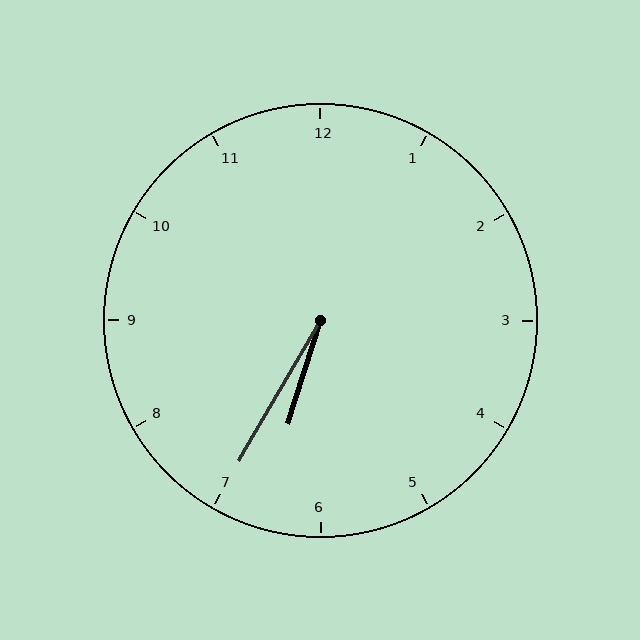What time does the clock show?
6:35.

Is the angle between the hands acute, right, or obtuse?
It is acute.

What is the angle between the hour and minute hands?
Approximately 12 degrees.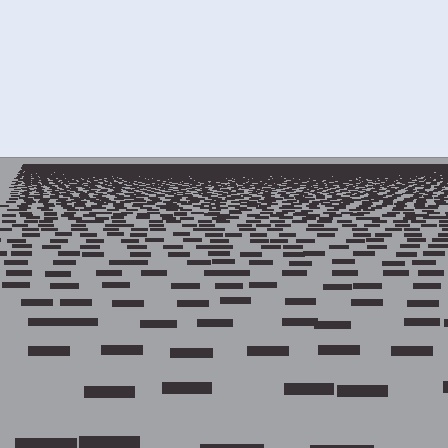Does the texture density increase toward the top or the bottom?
Density increases toward the top.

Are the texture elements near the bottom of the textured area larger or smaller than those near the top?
Larger. Near the bottom, elements are closer to the viewer and appear at a bigger on-screen size.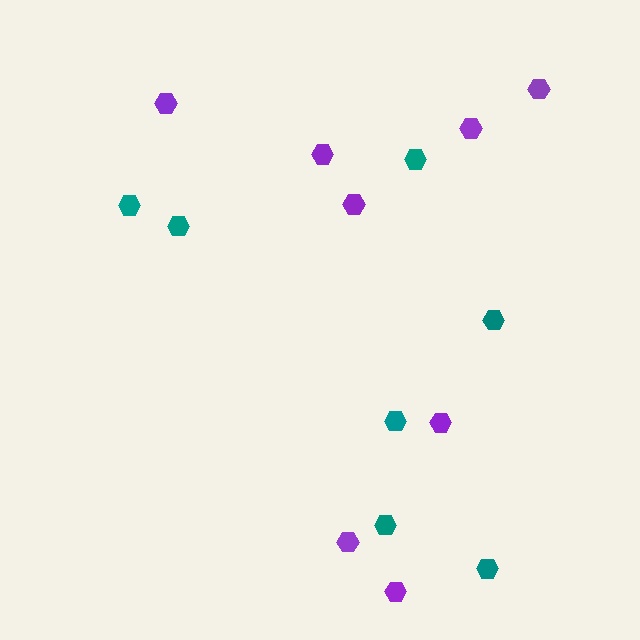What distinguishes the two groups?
There are 2 groups: one group of teal hexagons (7) and one group of purple hexagons (8).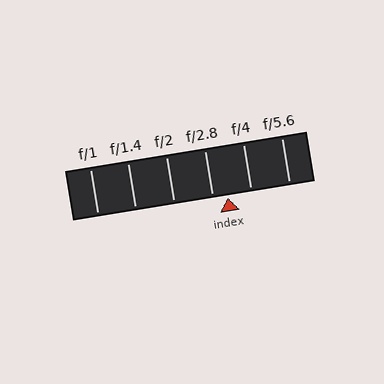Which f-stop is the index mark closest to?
The index mark is closest to f/2.8.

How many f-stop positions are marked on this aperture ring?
There are 6 f-stop positions marked.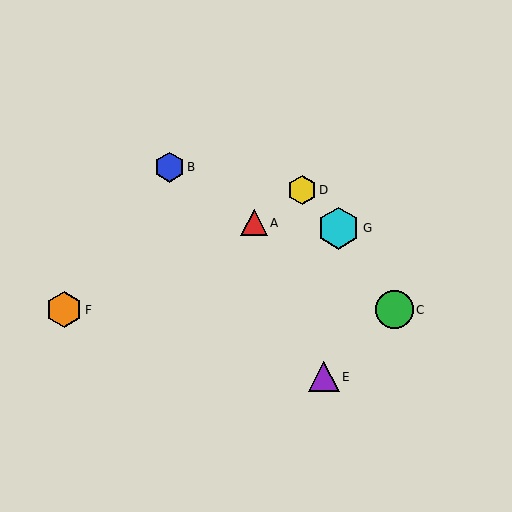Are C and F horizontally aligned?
Yes, both are at y≈310.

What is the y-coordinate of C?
Object C is at y≈310.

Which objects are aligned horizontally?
Objects C, F are aligned horizontally.